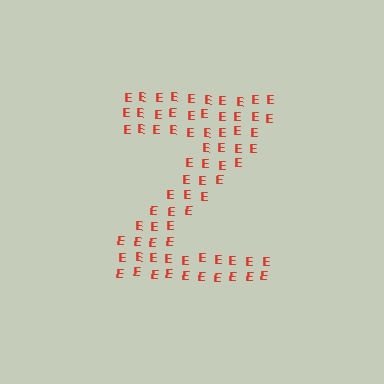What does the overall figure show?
The overall figure shows the letter Z.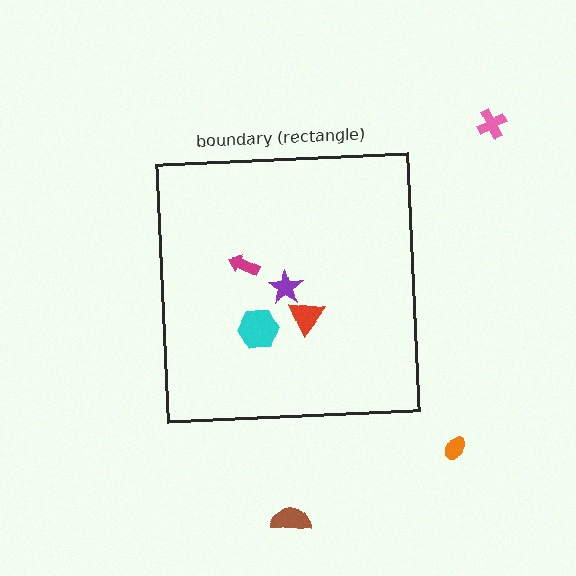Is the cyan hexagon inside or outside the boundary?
Inside.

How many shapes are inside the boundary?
4 inside, 3 outside.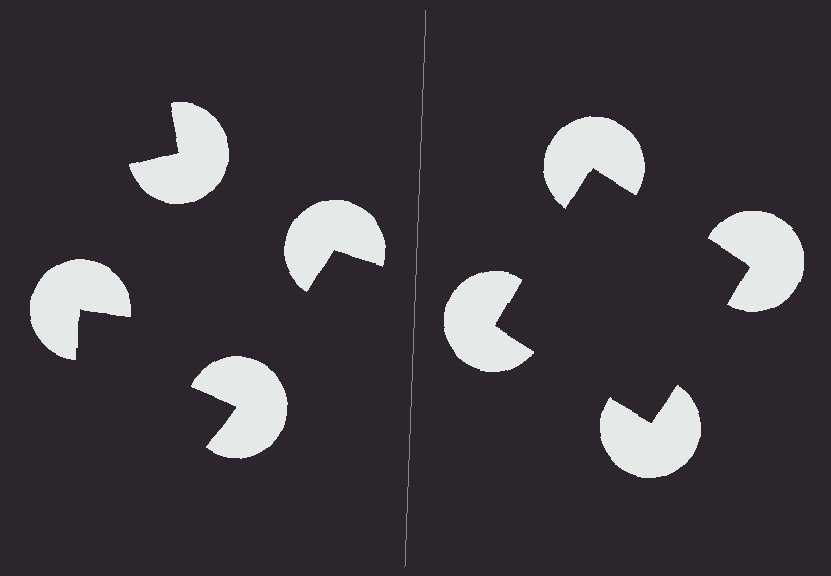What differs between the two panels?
The pac-man discs are positioned identically on both sides; only the wedge orientations differ. On the right they align to a square; on the left they are misaligned.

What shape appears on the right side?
An illusory square.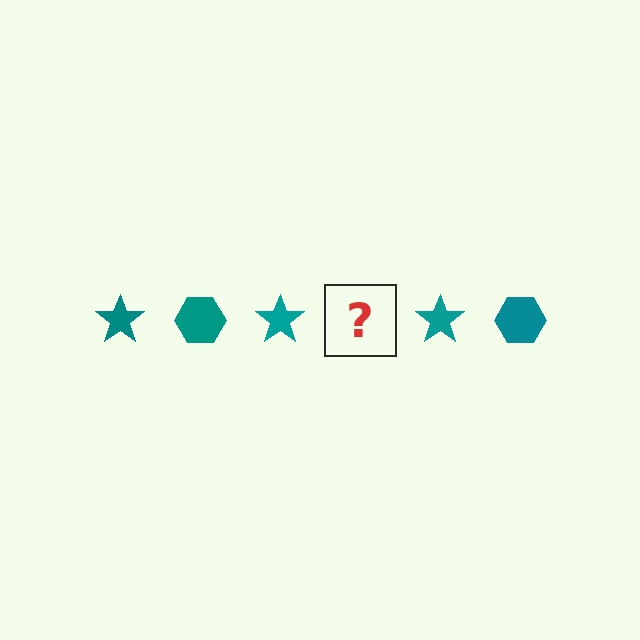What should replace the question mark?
The question mark should be replaced with a teal hexagon.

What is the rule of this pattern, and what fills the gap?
The rule is that the pattern cycles through star, hexagon shapes in teal. The gap should be filled with a teal hexagon.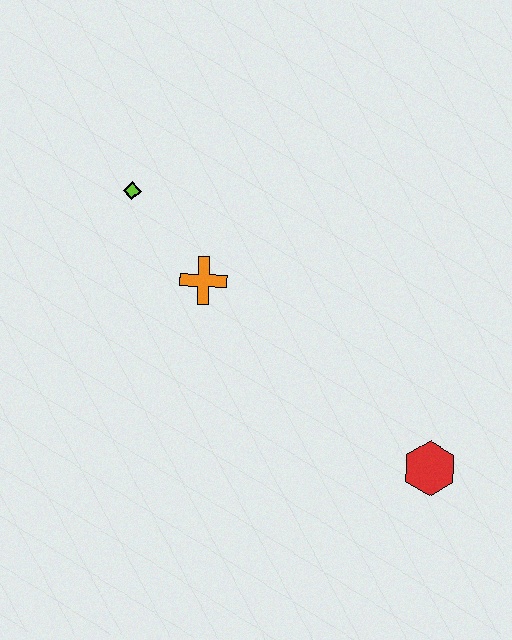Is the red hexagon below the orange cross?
Yes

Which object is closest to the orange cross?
The lime diamond is closest to the orange cross.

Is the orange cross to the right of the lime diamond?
Yes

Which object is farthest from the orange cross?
The red hexagon is farthest from the orange cross.